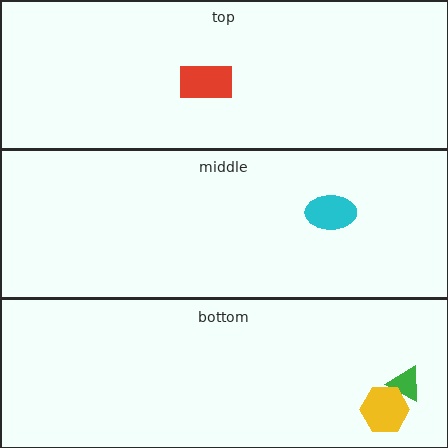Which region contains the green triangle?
The bottom region.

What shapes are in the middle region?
The cyan ellipse.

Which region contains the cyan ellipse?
The middle region.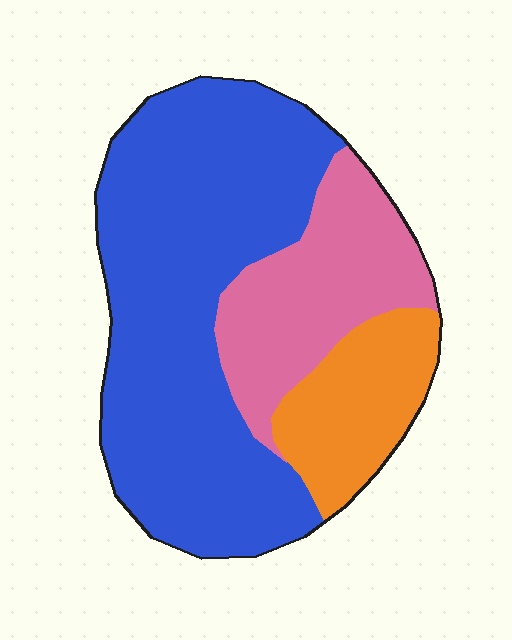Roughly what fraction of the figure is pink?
Pink covers 23% of the figure.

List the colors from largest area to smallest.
From largest to smallest: blue, pink, orange.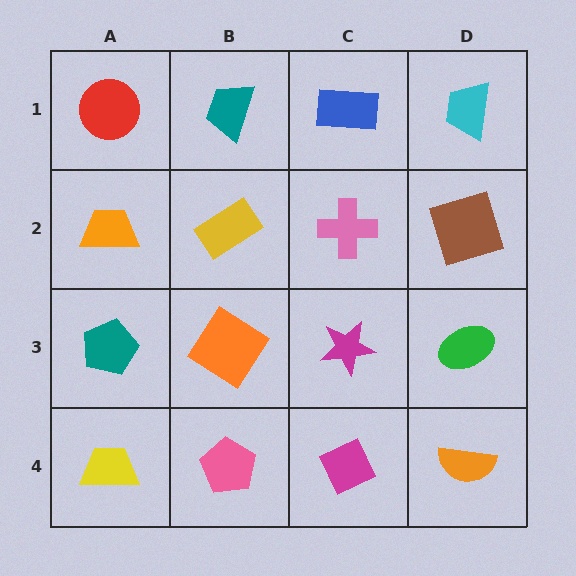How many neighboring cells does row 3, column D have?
3.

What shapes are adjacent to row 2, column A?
A red circle (row 1, column A), a teal pentagon (row 3, column A), a yellow rectangle (row 2, column B).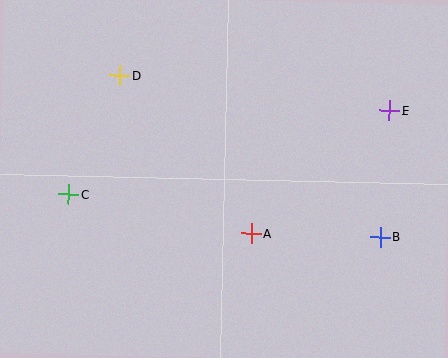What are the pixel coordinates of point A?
Point A is at (251, 233).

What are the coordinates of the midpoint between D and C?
The midpoint between D and C is at (94, 135).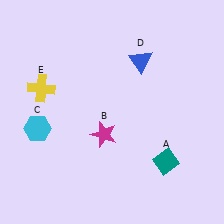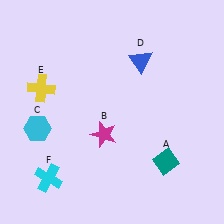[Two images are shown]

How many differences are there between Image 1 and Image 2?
There is 1 difference between the two images.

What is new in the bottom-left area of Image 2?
A cyan cross (F) was added in the bottom-left area of Image 2.